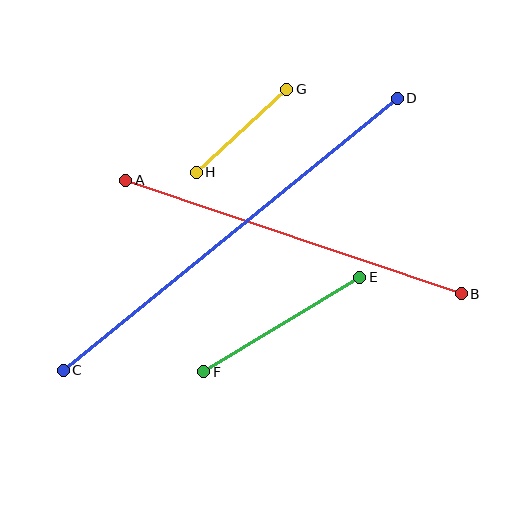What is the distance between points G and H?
The distance is approximately 123 pixels.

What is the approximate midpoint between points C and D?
The midpoint is at approximately (230, 234) pixels.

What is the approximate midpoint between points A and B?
The midpoint is at approximately (293, 237) pixels.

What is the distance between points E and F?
The distance is approximately 182 pixels.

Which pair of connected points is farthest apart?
Points C and D are farthest apart.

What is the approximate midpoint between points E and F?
The midpoint is at approximately (282, 324) pixels.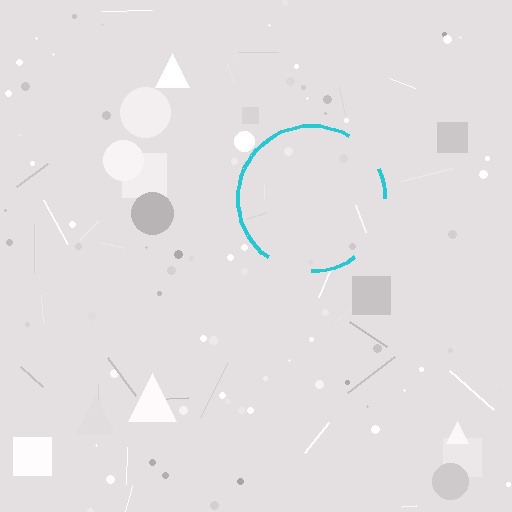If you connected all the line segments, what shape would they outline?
They would outline a circle.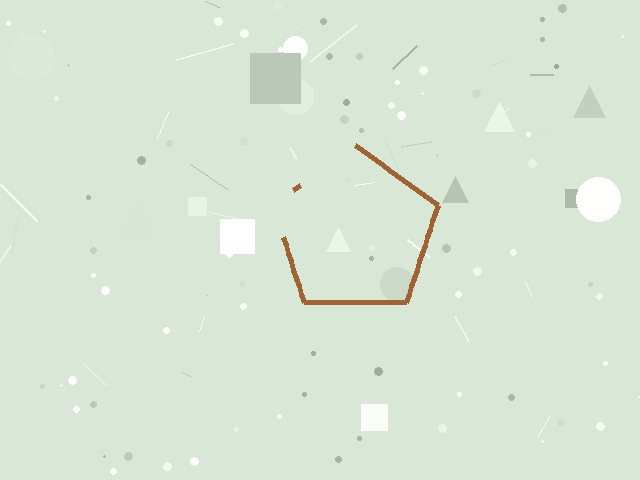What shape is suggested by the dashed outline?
The dashed outline suggests a pentagon.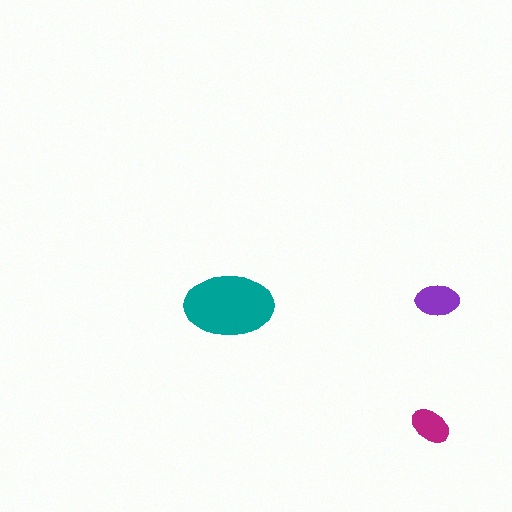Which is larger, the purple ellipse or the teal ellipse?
The teal one.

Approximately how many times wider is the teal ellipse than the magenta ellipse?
About 2 times wider.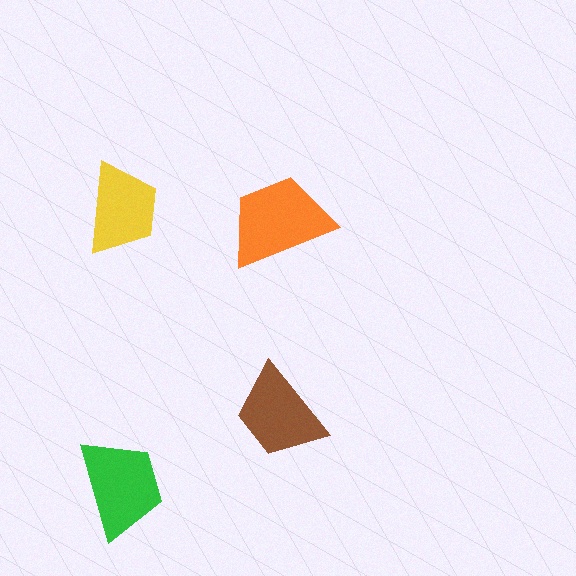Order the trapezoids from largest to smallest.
the orange one, the green one, the brown one, the yellow one.